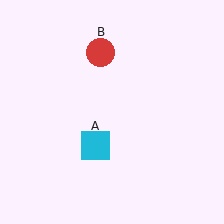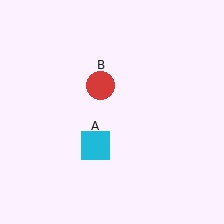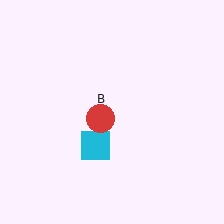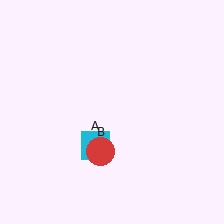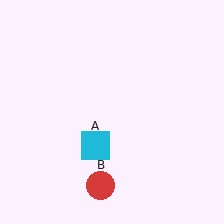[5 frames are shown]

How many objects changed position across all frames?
1 object changed position: red circle (object B).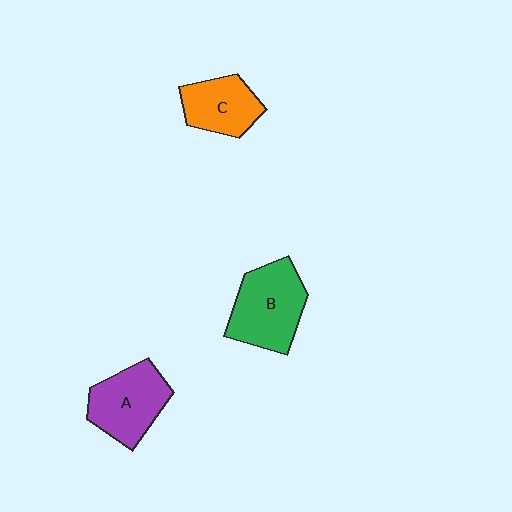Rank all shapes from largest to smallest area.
From largest to smallest: B (green), A (purple), C (orange).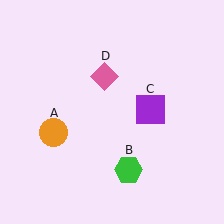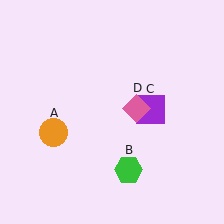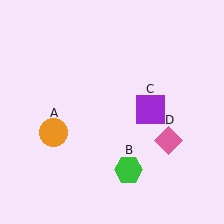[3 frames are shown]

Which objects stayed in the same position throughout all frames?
Orange circle (object A) and green hexagon (object B) and purple square (object C) remained stationary.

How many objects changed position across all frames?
1 object changed position: pink diamond (object D).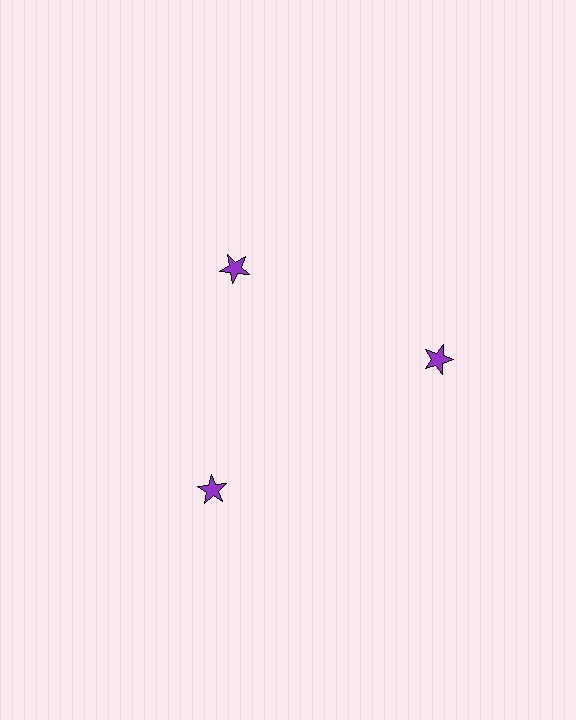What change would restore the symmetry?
The symmetry would be restored by moving it outward, back onto the ring so that all 3 stars sit at equal angles and equal distance from the center.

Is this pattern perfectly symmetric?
No. The 3 purple stars are arranged in a ring, but one element near the 11 o'clock position is pulled inward toward the center, breaking the 3-fold rotational symmetry.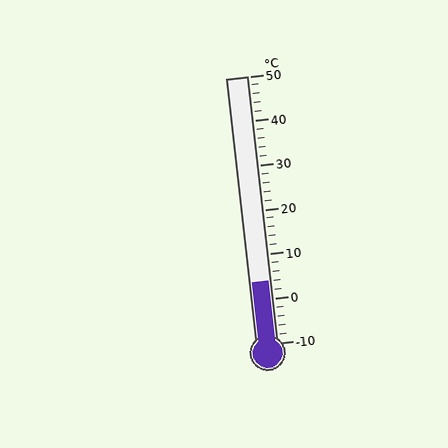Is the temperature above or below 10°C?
The temperature is below 10°C.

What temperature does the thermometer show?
The thermometer shows approximately 4°C.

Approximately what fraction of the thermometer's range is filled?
The thermometer is filled to approximately 25% of its range.